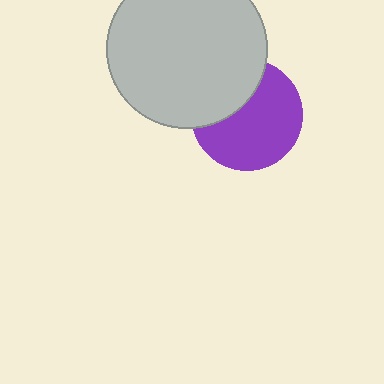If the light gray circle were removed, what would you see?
You would see the complete purple circle.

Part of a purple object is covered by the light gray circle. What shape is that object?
It is a circle.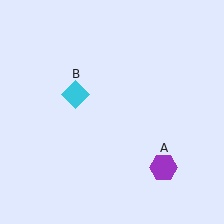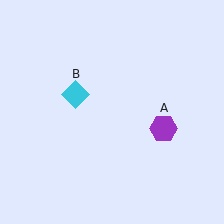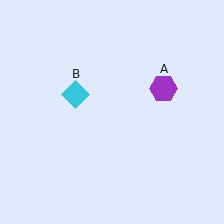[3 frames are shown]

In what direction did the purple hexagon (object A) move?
The purple hexagon (object A) moved up.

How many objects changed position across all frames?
1 object changed position: purple hexagon (object A).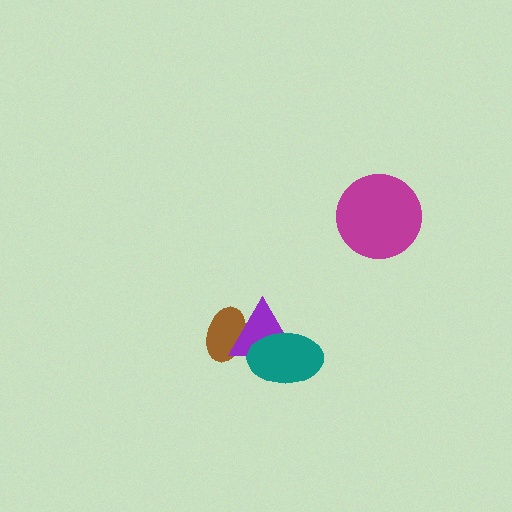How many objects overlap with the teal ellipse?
1 object overlaps with the teal ellipse.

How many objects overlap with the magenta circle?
0 objects overlap with the magenta circle.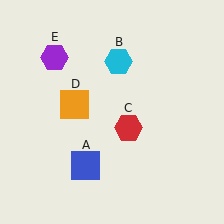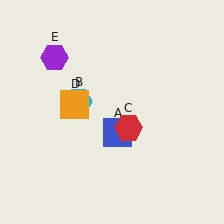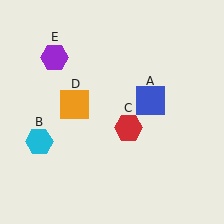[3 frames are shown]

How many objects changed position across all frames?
2 objects changed position: blue square (object A), cyan hexagon (object B).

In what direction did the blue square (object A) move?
The blue square (object A) moved up and to the right.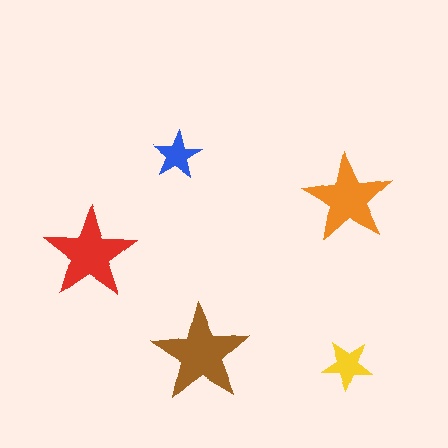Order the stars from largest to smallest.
the brown one, the red one, the orange one, the yellow one, the blue one.